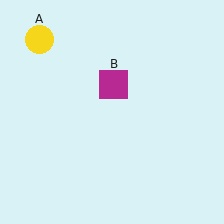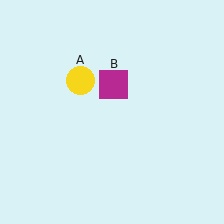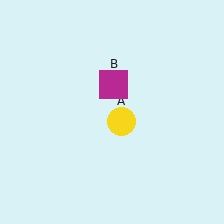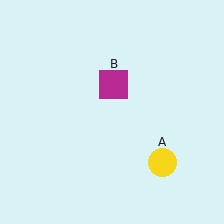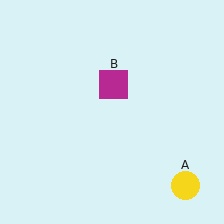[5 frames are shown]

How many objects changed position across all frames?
1 object changed position: yellow circle (object A).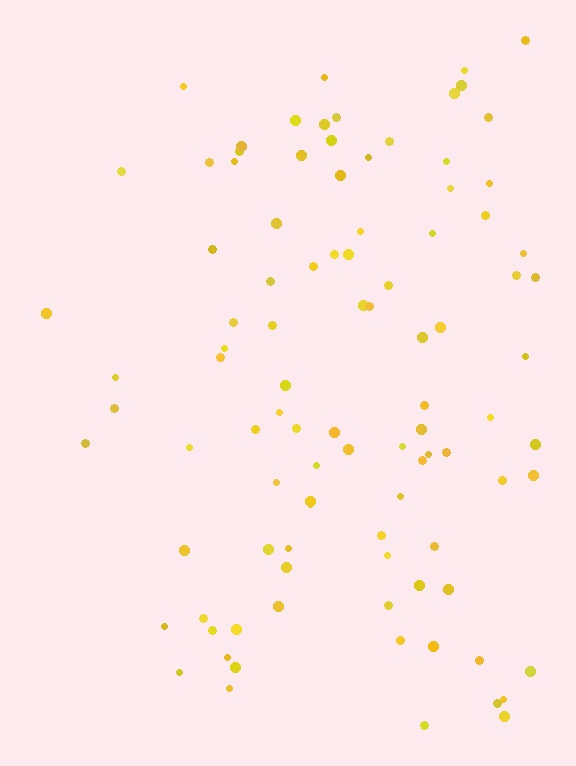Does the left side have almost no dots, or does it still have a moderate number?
Still a moderate number, just noticeably fewer than the right.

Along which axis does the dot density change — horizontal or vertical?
Horizontal.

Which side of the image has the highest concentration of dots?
The right.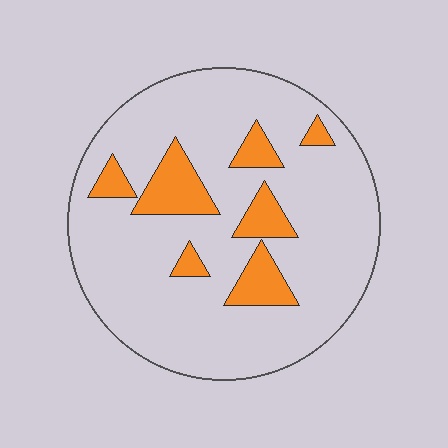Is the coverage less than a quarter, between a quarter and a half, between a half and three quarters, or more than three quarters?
Less than a quarter.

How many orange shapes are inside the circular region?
7.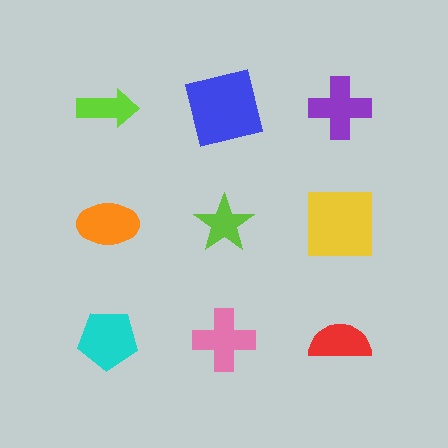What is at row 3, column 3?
A red semicircle.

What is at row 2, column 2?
A lime star.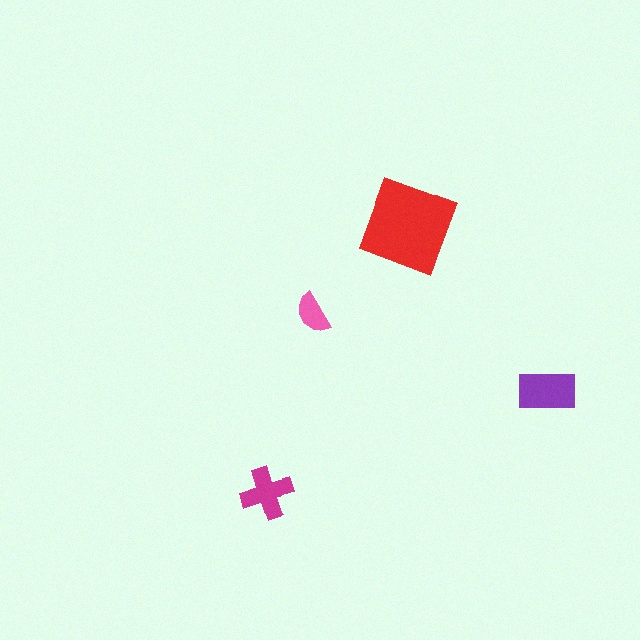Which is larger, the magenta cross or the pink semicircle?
The magenta cross.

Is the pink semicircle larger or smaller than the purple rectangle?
Smaller.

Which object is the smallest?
The pink semicircle.